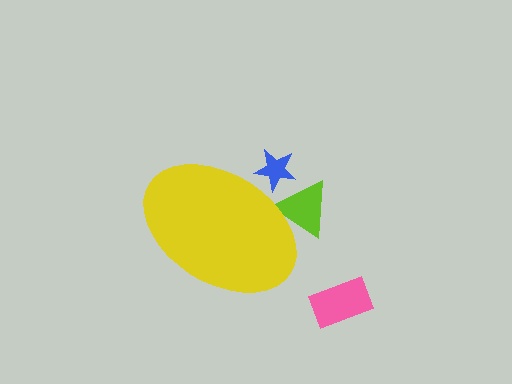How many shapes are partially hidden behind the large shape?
2 shapes are partially hidden.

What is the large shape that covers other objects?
A yellow ellipse.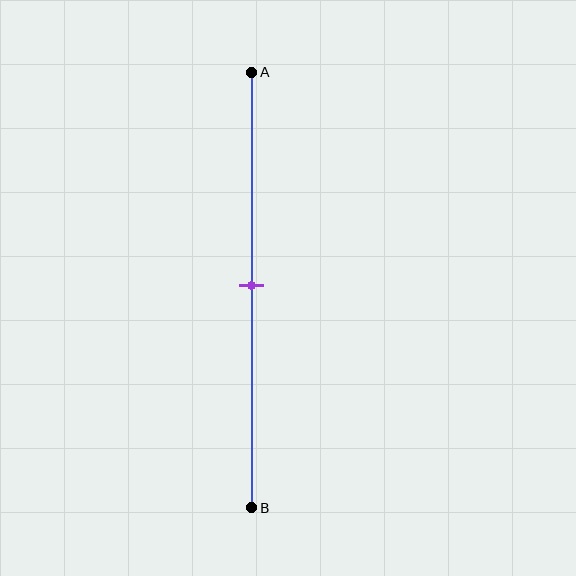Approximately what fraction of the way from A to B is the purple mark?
The purple mark is approximately 50% of the way from A to B.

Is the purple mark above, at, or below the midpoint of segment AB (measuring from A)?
The purple mark is approximately at the midpoint of segment AB.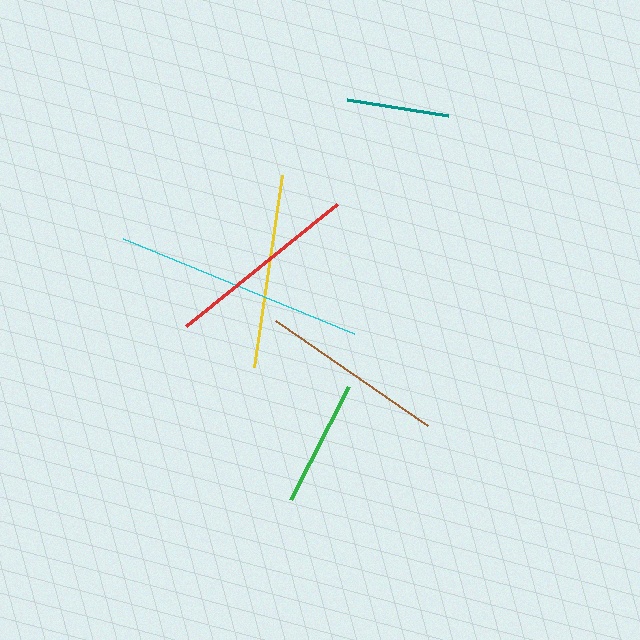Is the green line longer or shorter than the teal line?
The green line is longer than the teal line.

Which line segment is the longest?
The cyan line is the longest at approximately 250 pixels.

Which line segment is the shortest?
The teal line is the shortest at approximately 103 pixels.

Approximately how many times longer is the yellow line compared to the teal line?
The yellow line is approximately 1.9 times the length of the teal line.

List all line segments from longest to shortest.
From longest to shortest: cyan, yellow, red, brown, green, teal.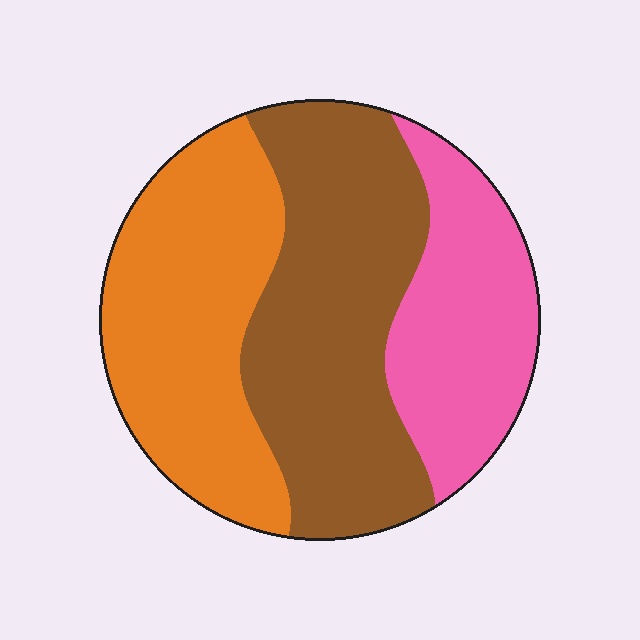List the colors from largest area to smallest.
From largest to smallest: brown, orange, pink.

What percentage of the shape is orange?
Orange takes up about one third (1/3) of the shape.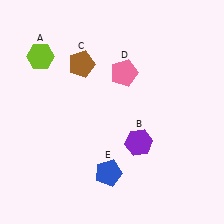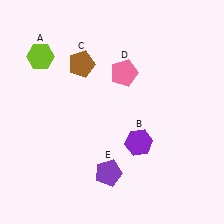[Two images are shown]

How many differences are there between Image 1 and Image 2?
There is 1 difference between the two images.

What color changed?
The pentagon (E) changed from blue in Image 1 to purple in Image 2.